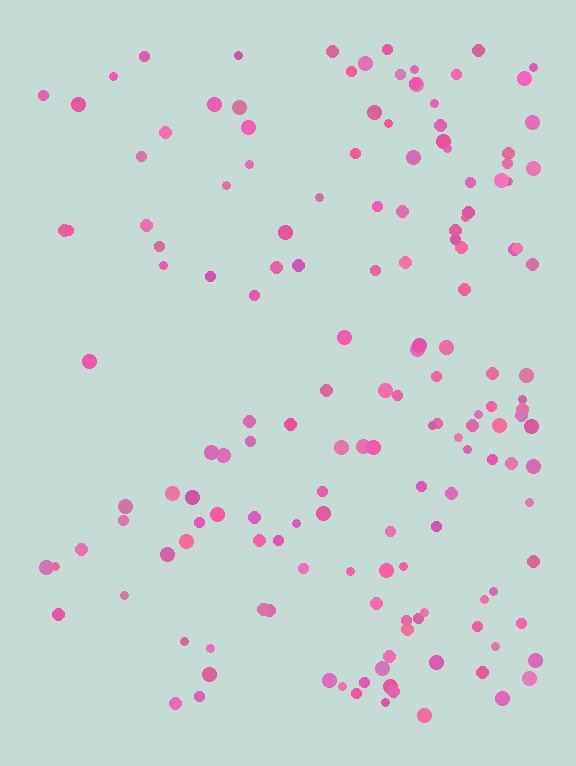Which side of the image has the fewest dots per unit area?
The left.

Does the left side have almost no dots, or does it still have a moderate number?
Still a moderate number, just noticeably fewer than the right.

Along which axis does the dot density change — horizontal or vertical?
Horizontal.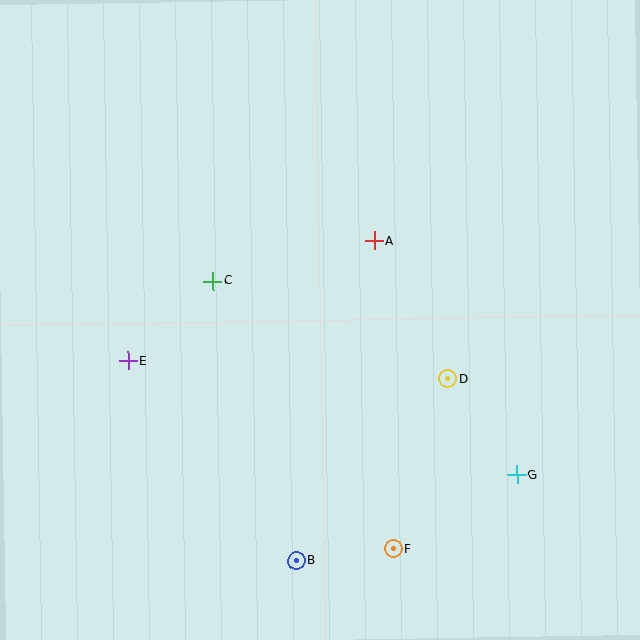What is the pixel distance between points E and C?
The distance between E and C is 117 pixels.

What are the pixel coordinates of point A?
Point A is at (374, 241).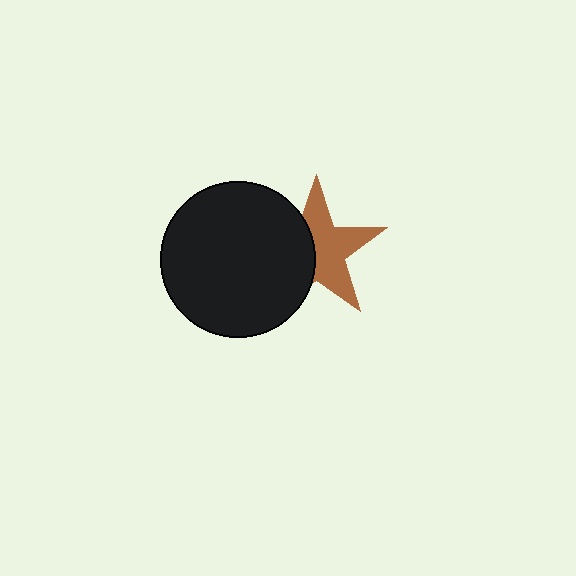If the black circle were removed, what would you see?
You would see the complete brown star.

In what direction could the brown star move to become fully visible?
The brown star could move right. That would shift it out from behind the black circle entirely.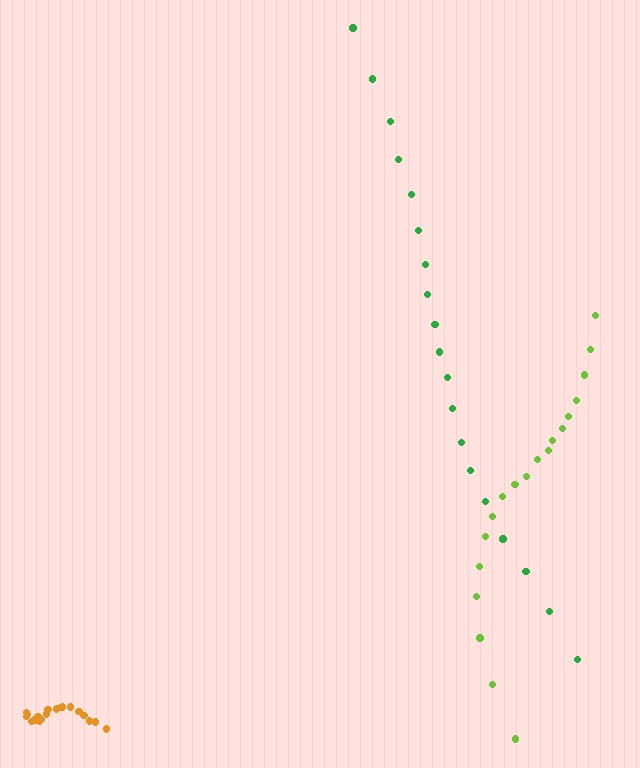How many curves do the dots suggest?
There are 3 distinct paths.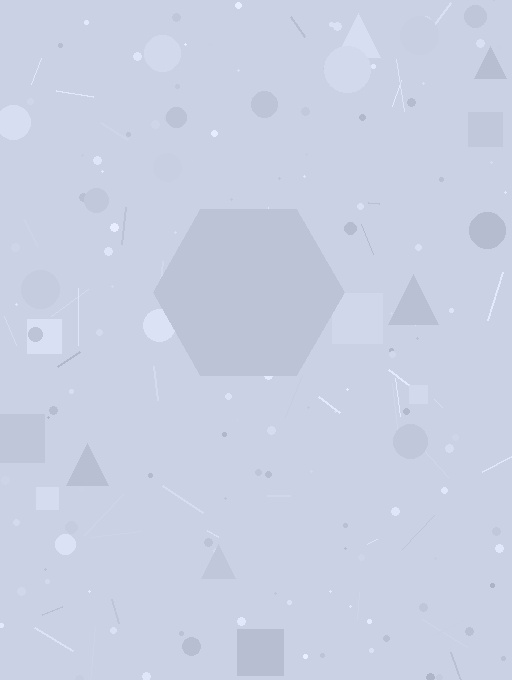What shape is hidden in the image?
A hexagon is hidden in the image.